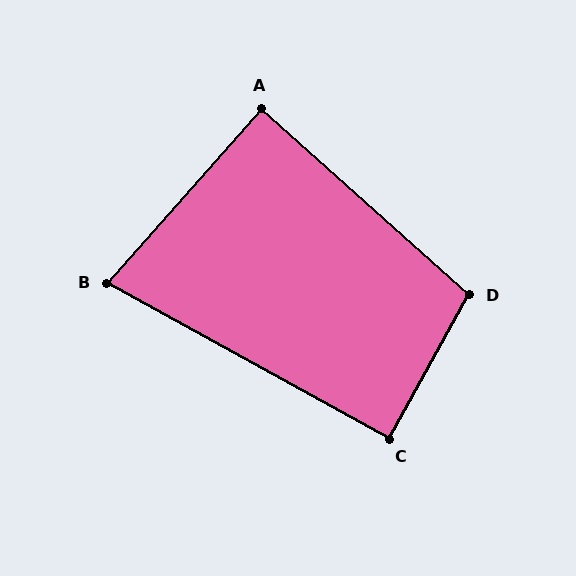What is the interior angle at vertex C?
Approximately 90 degrees (approximately right).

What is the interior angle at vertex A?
Approximately 90 degrees (approximately right).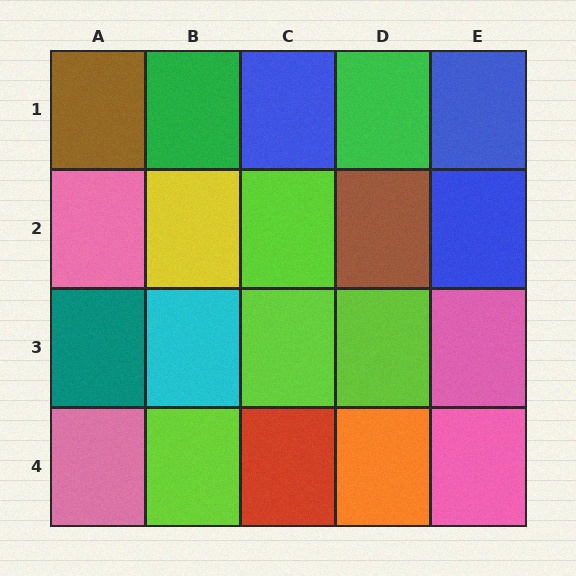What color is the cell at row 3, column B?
Cyan.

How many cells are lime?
4 cells are lime.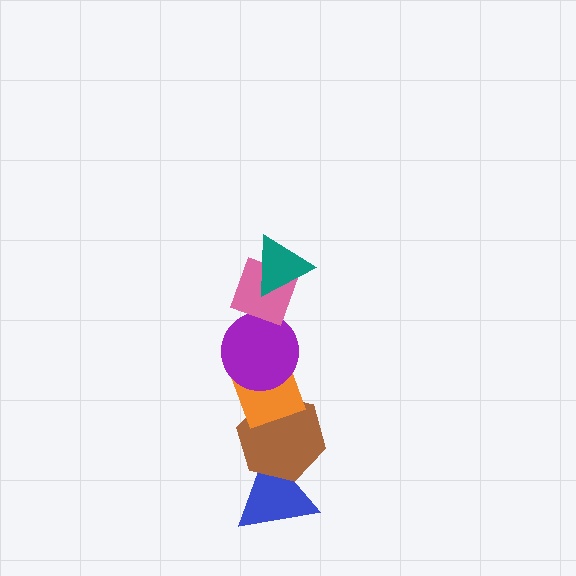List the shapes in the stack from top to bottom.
From top to bottom: the teal triangle, the pink diamond, the purple circle, the orange diamond, the brown hexagon, the blue triangle.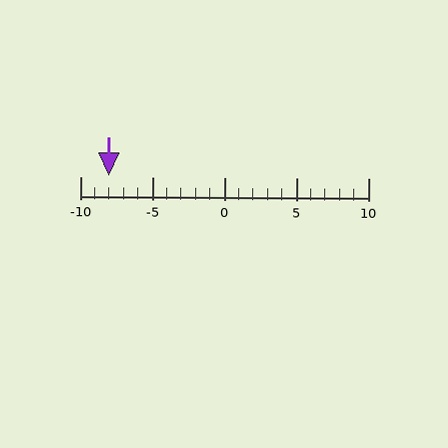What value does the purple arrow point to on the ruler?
The purple arrow points to approximately -8.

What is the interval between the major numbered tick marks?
The major tick marks are spaced 5 units apart.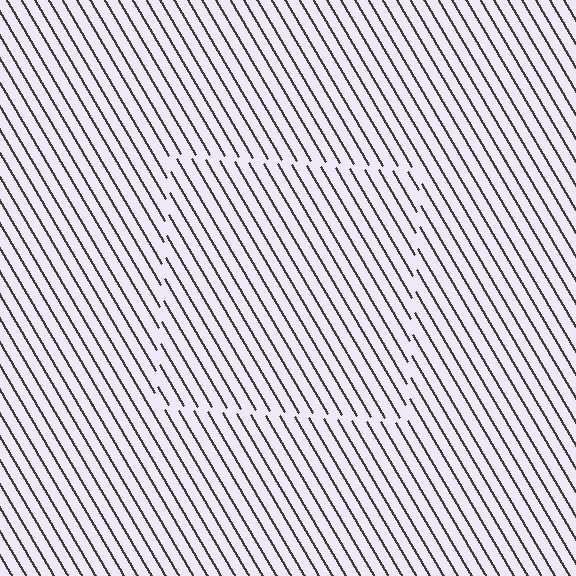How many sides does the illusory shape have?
4 sides — the line-ends trace a square.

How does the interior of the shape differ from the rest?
The interior of the shape contains the same grating, shifted by half a period — the contour is defined by the phase discontinuity where line-ends from the inner and outer gratings abut.